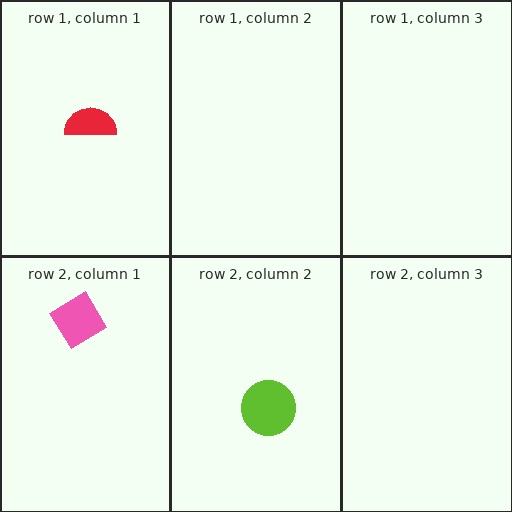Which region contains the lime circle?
The row 2, column 2 region.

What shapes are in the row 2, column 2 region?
The lime circle.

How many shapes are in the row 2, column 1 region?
1.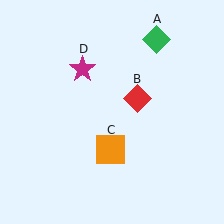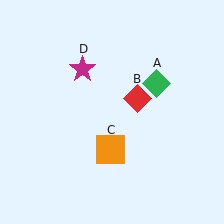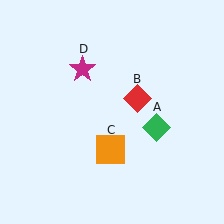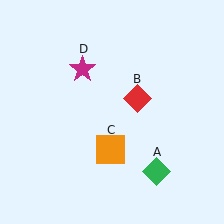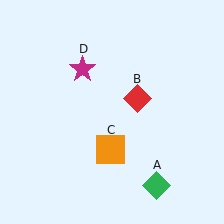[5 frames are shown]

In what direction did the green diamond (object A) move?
The green diamond (object A) moved down.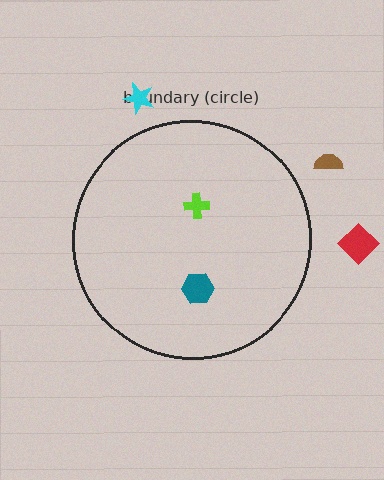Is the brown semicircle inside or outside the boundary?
Outside.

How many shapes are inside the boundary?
2 inside, 3 outside.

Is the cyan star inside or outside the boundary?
Outside.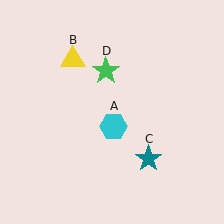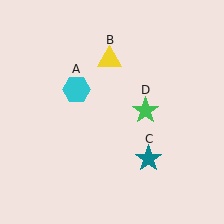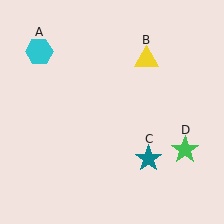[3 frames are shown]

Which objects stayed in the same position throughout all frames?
Teal star (object C) remained stationary.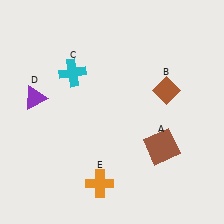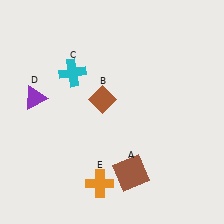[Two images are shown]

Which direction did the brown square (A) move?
The brown square (A) moved left.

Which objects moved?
The objects that moved are: the brown square (A), the brown diamond (B).